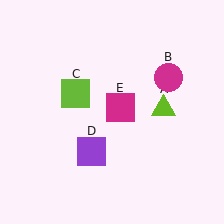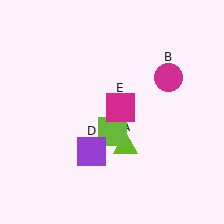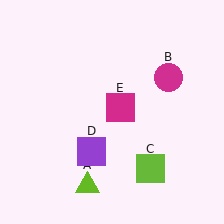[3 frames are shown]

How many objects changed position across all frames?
2 objects changed position: lime triangle (object A), lime square (object C).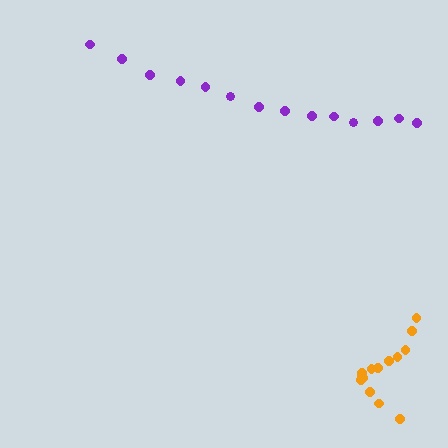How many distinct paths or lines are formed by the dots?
There are 2 distinct paths.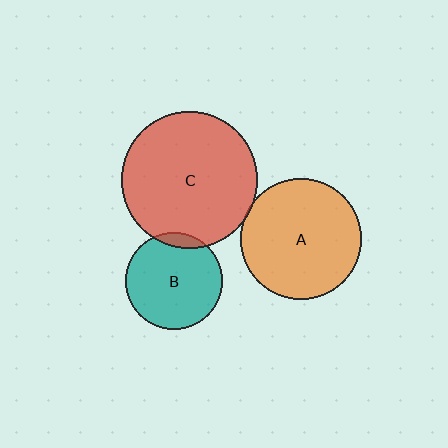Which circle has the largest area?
Circle C (red).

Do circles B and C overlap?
Yes.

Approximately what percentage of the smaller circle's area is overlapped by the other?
Approximately 5%.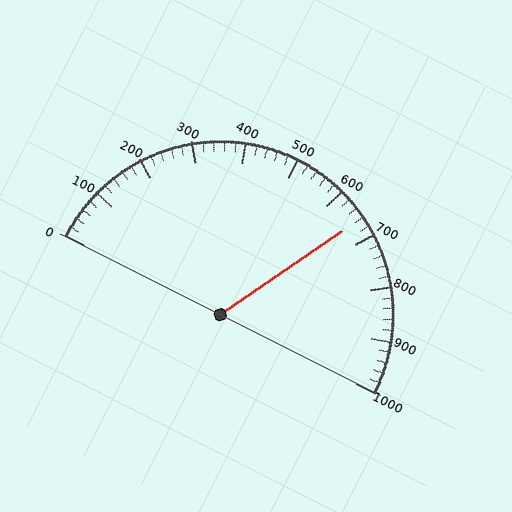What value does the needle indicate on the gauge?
The needle indicates approximately 660.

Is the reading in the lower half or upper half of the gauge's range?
The reading is in the upper half of the range (0 to 1000).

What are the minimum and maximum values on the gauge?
The gauge ranges from 0 to 1000.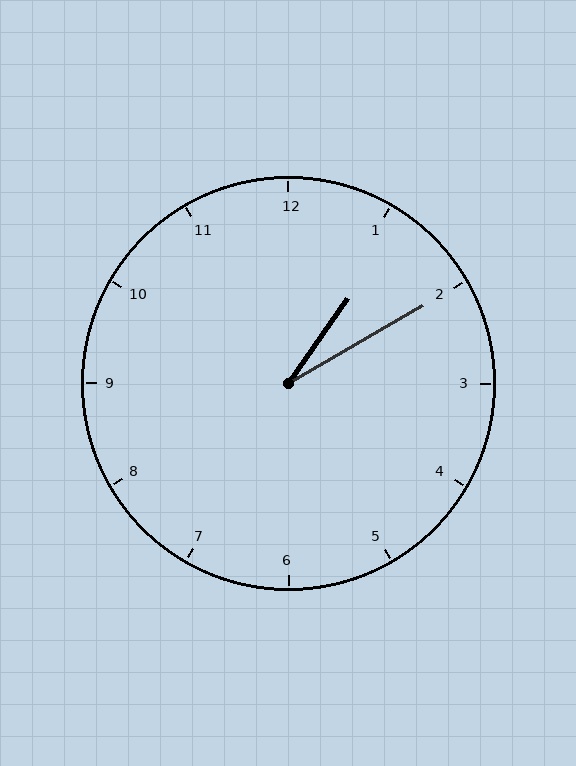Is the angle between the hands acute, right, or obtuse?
It is acute.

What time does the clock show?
1:10.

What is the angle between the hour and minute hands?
Approximately 25 degrees.